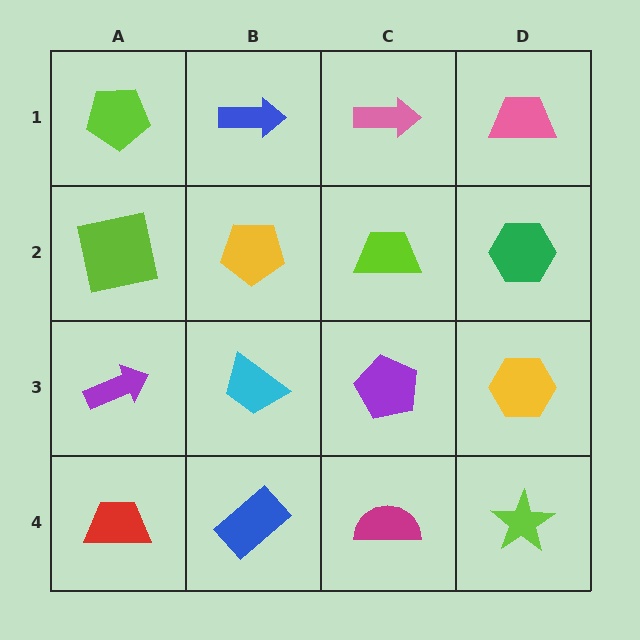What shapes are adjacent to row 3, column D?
A green hexagon (row 2, column D), a lime star (row 4, column D), a purple pentagon (row 3, column C).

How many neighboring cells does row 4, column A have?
2.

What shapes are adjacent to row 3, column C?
A lime trapezoid (row 2, column C), a magenta semicircle (row 4, column C), a cyan trapezoid (row 3, column B), a yellow hexagon (row 3, column D).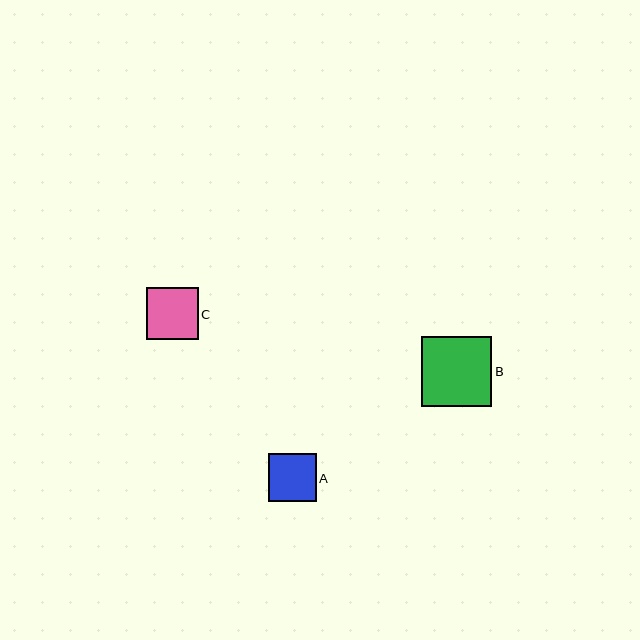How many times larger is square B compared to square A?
Square B is approximately 1.5 times the size of square A.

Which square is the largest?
Square B is the largest with a size of approximately 70 pixels.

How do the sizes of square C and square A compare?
Square C and square A are approximately the same size.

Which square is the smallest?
Square A is the smallest with a size of approximately 48 pixels.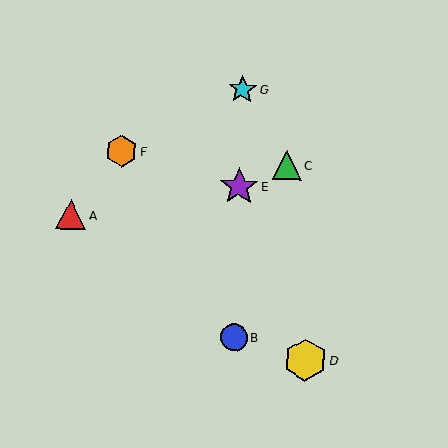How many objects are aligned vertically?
3 objects (B, E, G) are aligned vertically.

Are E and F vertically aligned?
No, E is at x≈239 and F is at x≈121.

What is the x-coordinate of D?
Object D is at x≈305.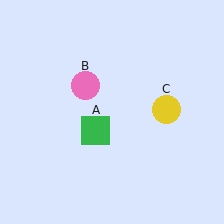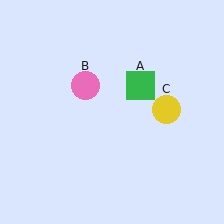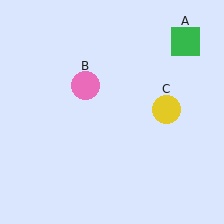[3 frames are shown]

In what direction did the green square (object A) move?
The green square (object A) moved up and to the right.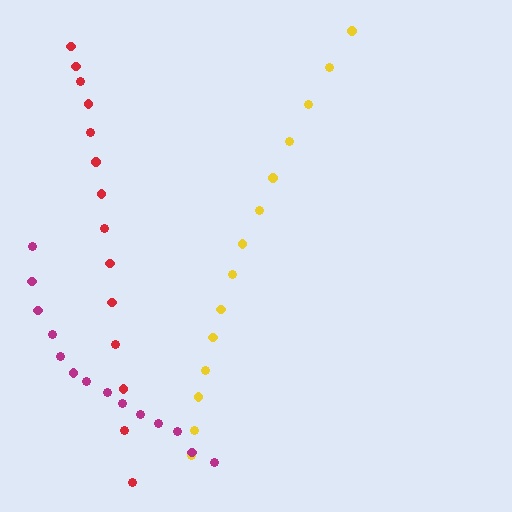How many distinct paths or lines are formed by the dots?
There are 3 distinct paths.